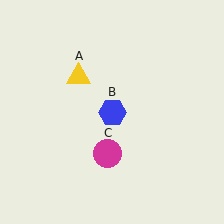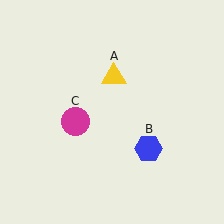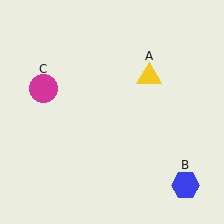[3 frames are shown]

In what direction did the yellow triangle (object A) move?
The yellow triangle (object A) moved right.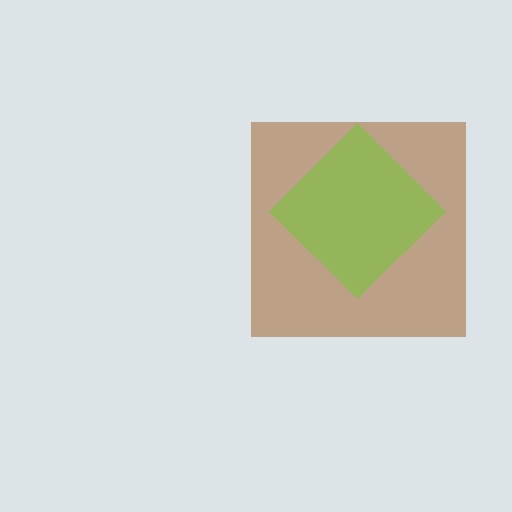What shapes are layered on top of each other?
The layered shapes are: a brown square, a lime diamond.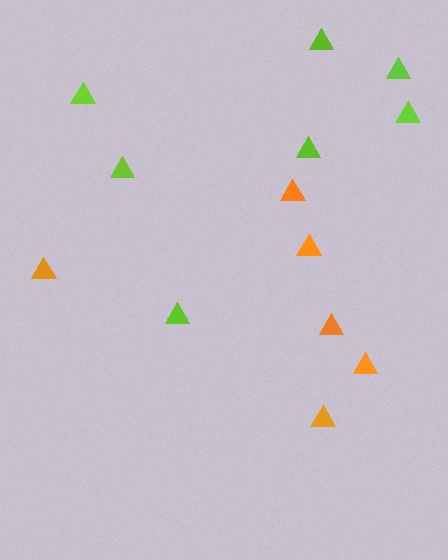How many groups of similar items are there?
There are 2 groups: one group of orange triangles (6) and one group of lime triangles (7).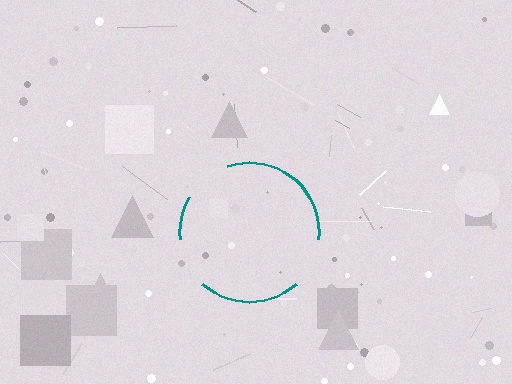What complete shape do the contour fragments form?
The contour fragments form a circle.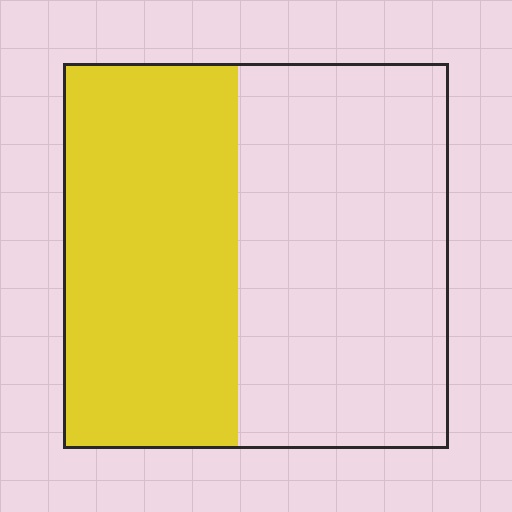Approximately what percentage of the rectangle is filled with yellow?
Approximately 45%.